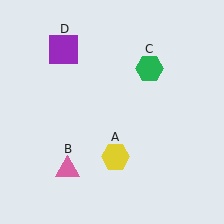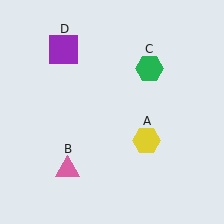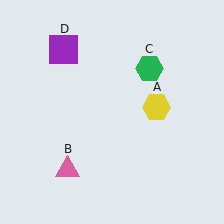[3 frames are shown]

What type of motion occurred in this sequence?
The yellow hexagon (object A) rotated counterclockwise around the center of the scene.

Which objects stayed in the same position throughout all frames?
Pink triangle (object B) and green hexagon (object C) and purple square (object D) remained stationary.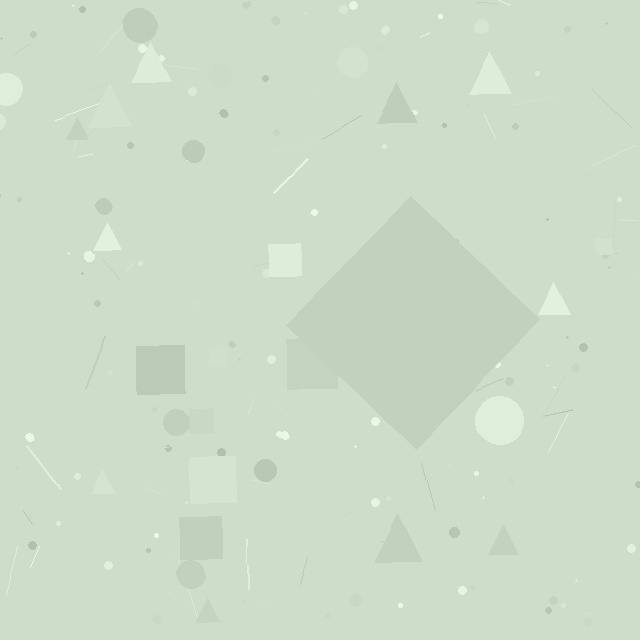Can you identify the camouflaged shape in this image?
The camouflaged shape is a diamond.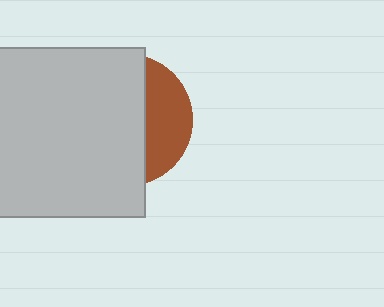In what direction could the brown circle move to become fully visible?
The brown circle could move right. That would shift it out from behind the light gray square entirely.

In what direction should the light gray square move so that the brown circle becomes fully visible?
The light gray square should move left. That is the shortest direction to clear the overlap and leave the brown circle fully visible.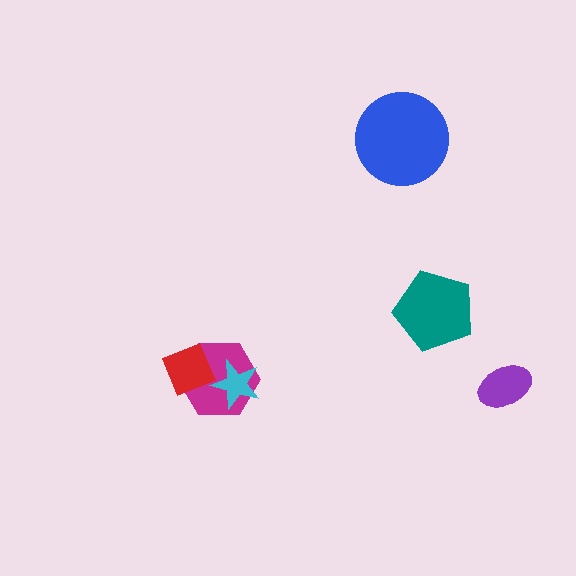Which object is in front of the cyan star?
The red diamond is in front of the cyan star.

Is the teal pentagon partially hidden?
No, no other shape covers it.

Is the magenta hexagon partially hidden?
Yes, it is partially covered by another shape.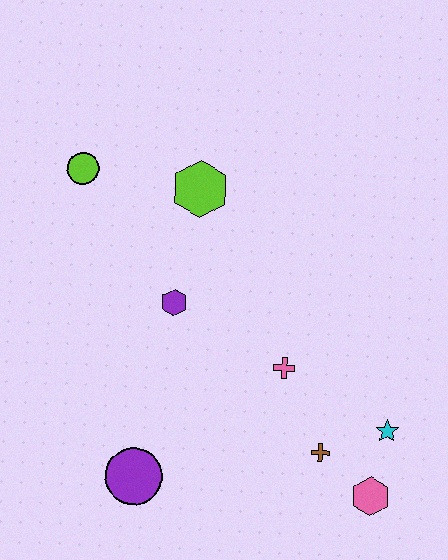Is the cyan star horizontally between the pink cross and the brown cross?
No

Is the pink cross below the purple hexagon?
Yes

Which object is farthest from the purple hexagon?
The pink hexagon is farthest from the purple hexagon.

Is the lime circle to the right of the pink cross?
No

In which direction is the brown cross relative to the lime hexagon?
The brown cross is below the lime hexagon.